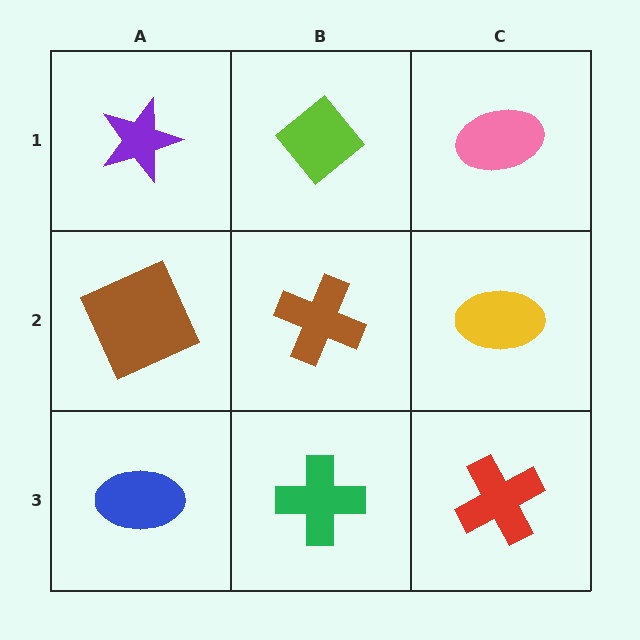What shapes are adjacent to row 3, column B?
A brown cross (row 2, column B), a blue ellipse (row 3, column A), a red cross (row 3, column C).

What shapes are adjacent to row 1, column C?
A yellow ellipse (row 2, column C), a lime diamond (row 1, column B).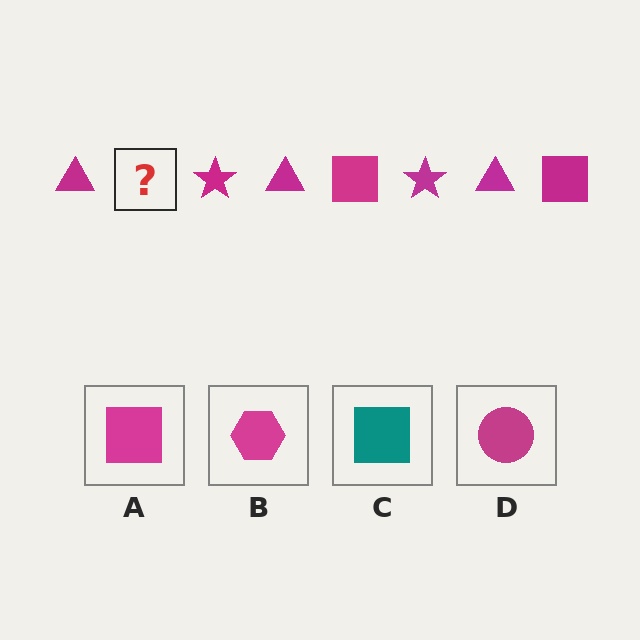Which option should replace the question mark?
Option A.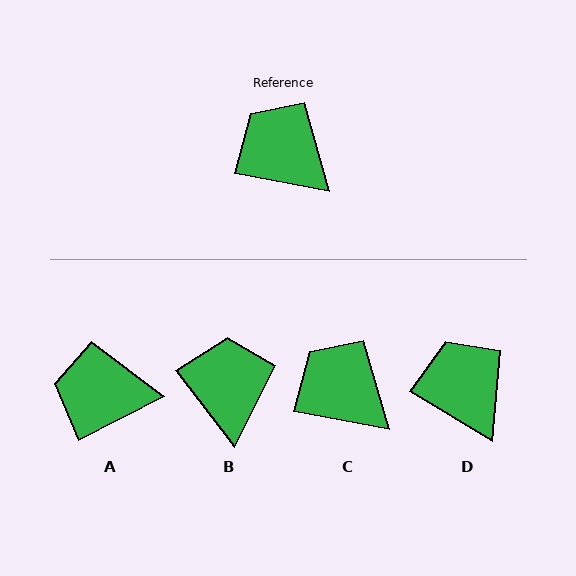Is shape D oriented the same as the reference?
No, it is off by about 21 degrees.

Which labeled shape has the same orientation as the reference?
C.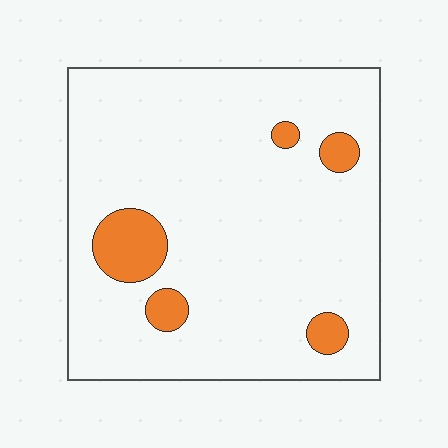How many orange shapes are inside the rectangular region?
5.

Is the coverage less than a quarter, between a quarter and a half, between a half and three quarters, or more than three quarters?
Less than a quarter.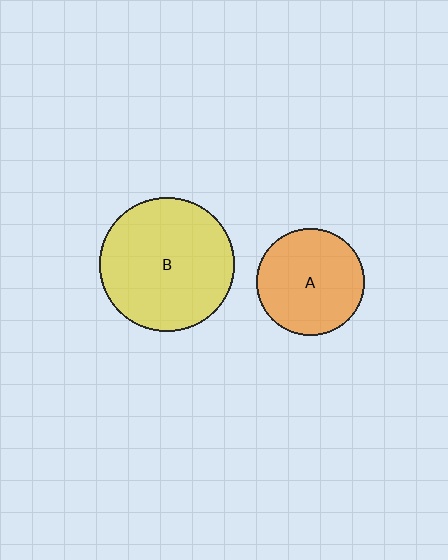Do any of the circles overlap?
No, none of the circles overlap.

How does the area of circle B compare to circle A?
Approximately 1.6 times.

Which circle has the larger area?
Circle B (yellow).